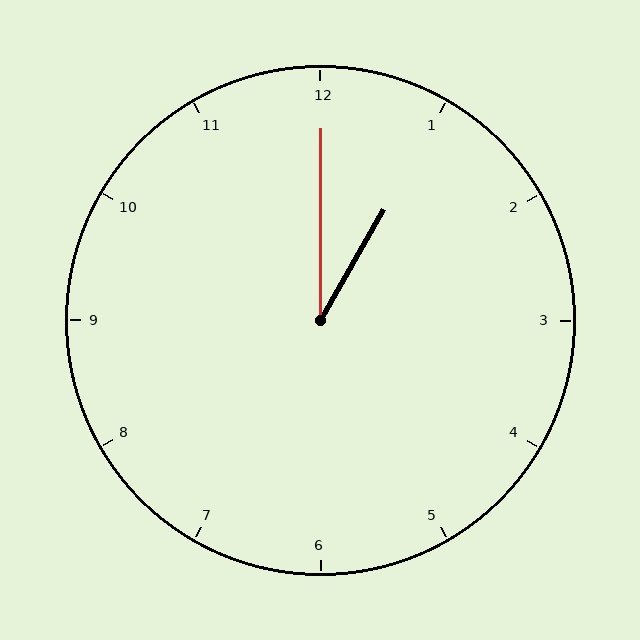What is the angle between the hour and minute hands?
Approximately 30 degrees.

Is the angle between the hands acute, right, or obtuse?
It is acute.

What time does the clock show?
1:00.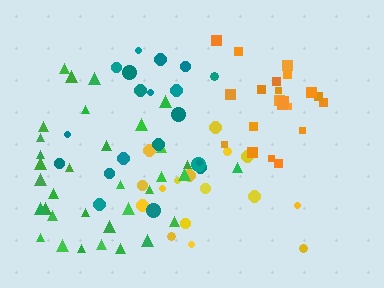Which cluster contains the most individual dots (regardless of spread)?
Green (34).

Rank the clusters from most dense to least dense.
orange, green, yellow, teal.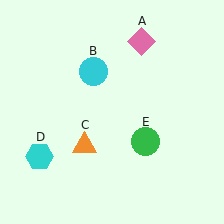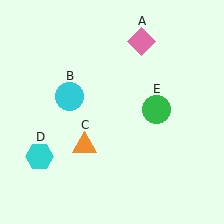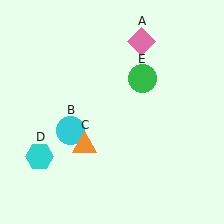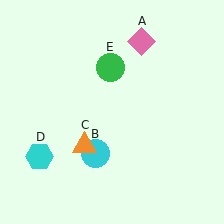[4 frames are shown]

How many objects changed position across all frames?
2 objects changed position: cyan circle (object B), green circle (object E).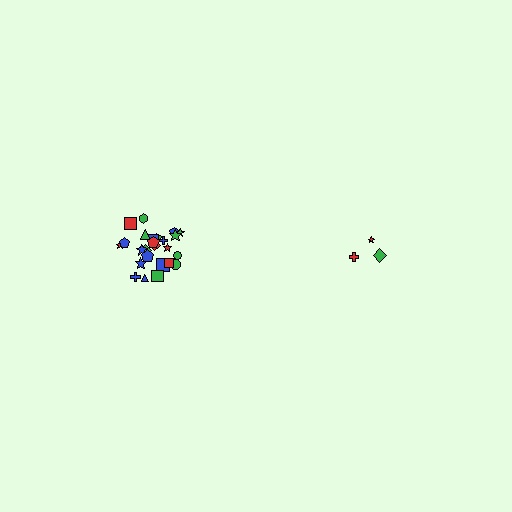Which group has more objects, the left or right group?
The left group.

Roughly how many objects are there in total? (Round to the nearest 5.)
Roughly 30 objects in total.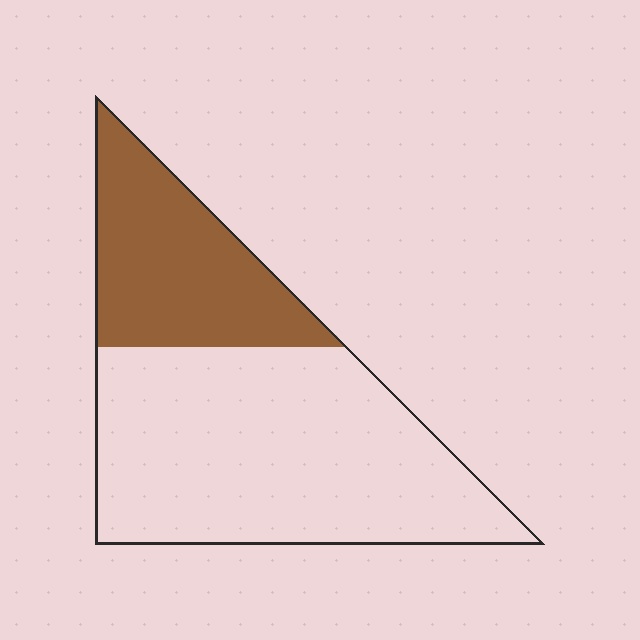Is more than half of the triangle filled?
No.